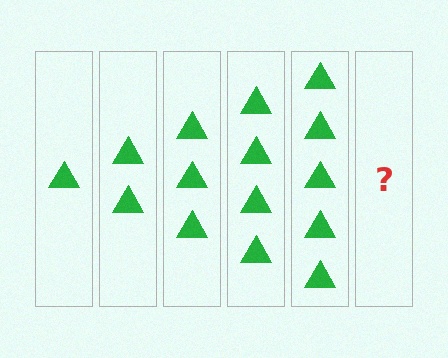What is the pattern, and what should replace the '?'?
The pattern is that each step adds one more triangle. The '?' should be 6 triangles.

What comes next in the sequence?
The next element should be 6 triangles.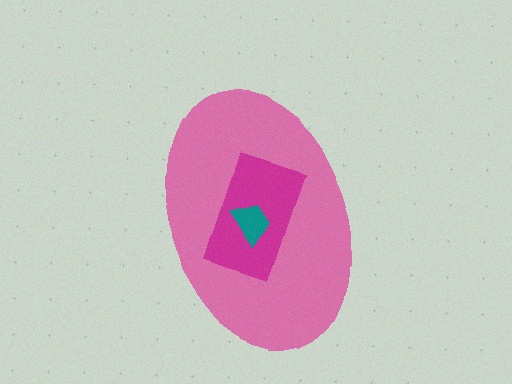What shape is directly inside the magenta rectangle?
The teal trapezoid.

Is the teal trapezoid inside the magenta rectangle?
Yes.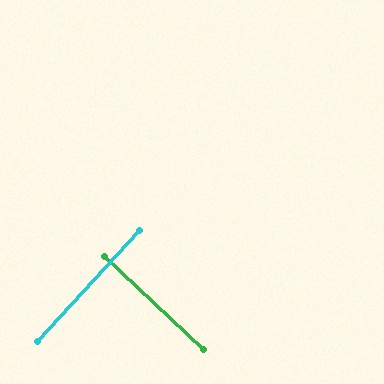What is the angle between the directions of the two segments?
Approximately 89 degrees.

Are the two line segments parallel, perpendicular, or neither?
Perpendicular — they meet at approximately 89°.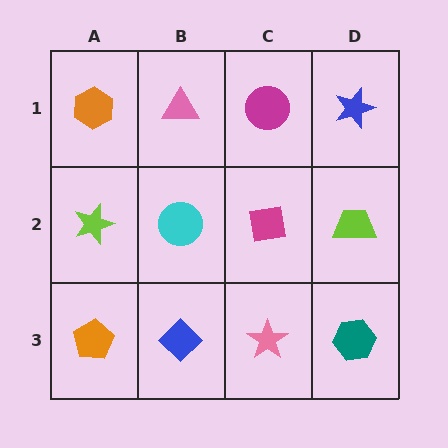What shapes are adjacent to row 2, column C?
A magenta circle (row 1, column C), a pink star (row 3, column C), a cyan circle (row 2, column B), a lime trapezoid (row 2, column D).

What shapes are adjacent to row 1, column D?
A lime trapezoid (row 2, column D), a magenta circle (row 1, column C).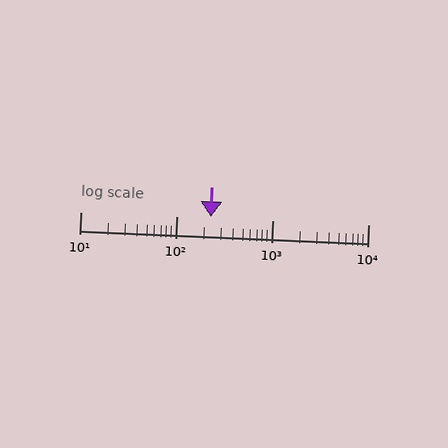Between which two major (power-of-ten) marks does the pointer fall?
The pointer is between 100 and 1000.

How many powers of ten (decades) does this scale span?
The scale spans 3 decades, from 10 to 10000.